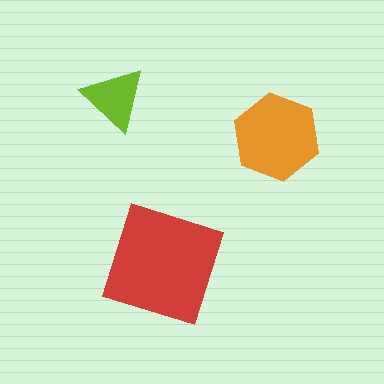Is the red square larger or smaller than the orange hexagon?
Larger.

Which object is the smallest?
The lime triangle.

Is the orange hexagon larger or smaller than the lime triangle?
Larger.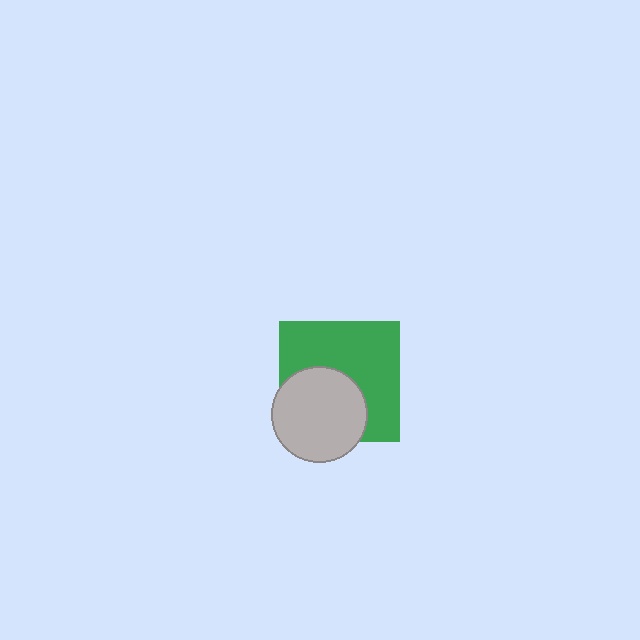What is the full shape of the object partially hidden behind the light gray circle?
The partially hidden object is a green square.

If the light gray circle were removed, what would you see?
You would see the complete green square.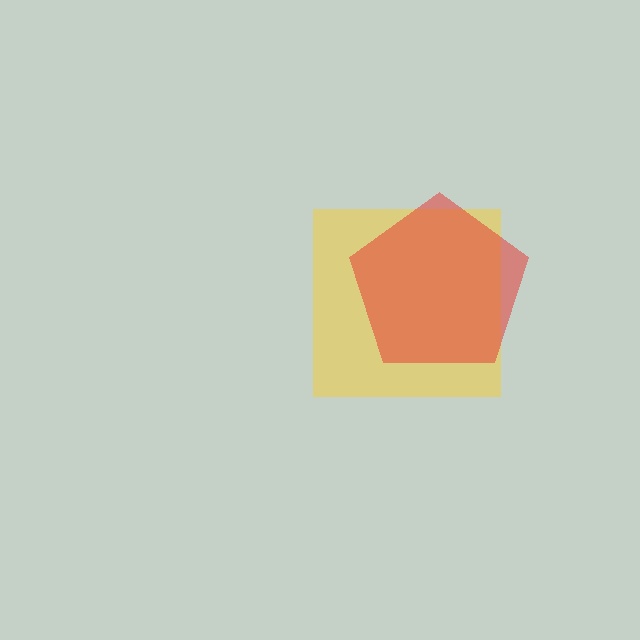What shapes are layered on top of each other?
The layered shapes are: a yellow square, a red pentagon.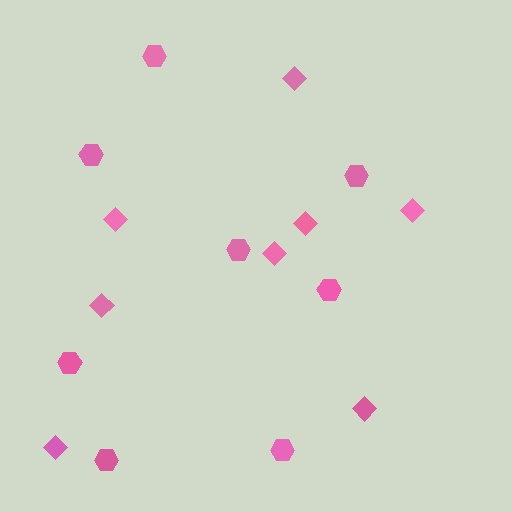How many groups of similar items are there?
There are 2 groups: one group of diamonds (8) and one group of hexagons (8).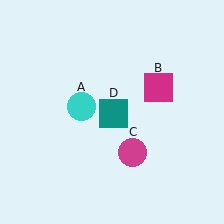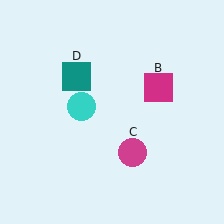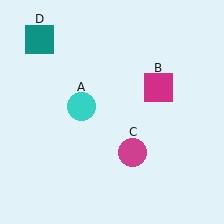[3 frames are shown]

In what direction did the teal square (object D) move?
The teal square (object D) moved up and to the left.